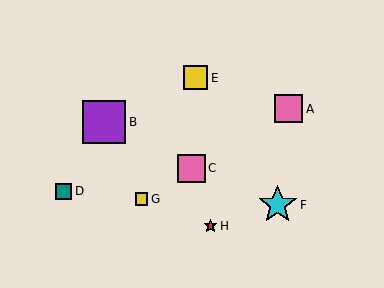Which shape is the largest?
The purple square (labeled B) is the largest.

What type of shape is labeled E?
Shape E is a yellow square.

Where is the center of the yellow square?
The center of the yellow square is at (195, 78).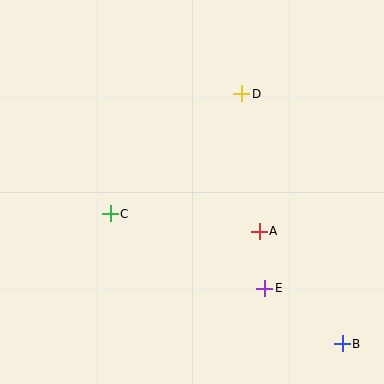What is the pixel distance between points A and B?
The distance between A and B is 140 pixels.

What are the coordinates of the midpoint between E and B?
The midpoint between E and B is at (304, 316).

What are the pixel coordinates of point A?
Point A is at (259, 231).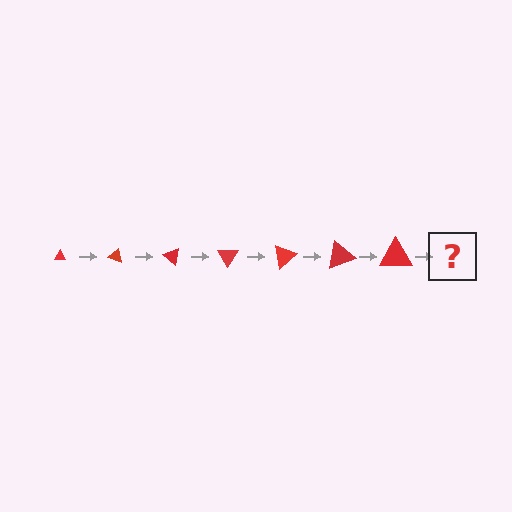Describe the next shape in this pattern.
It should be a triangle, larger than the previous one and rotated 140 degrees from the start.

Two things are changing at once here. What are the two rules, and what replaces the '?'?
The two rules are that the triangle grows larger each step and it rotates 20 degrees each step. The '?' should be a triangle, larger than the previous one and rotated 140 degrees from the start.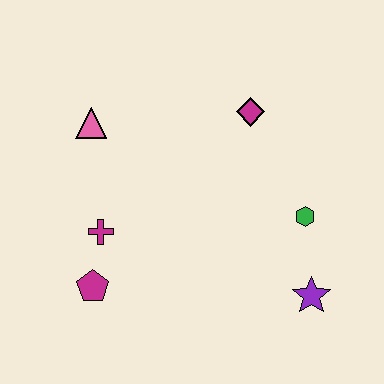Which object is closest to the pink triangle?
The magenta cross is closest to the pink triangle.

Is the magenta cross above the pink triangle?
No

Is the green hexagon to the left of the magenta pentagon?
No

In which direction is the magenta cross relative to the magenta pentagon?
The magenta cross is above the magenta pentagon.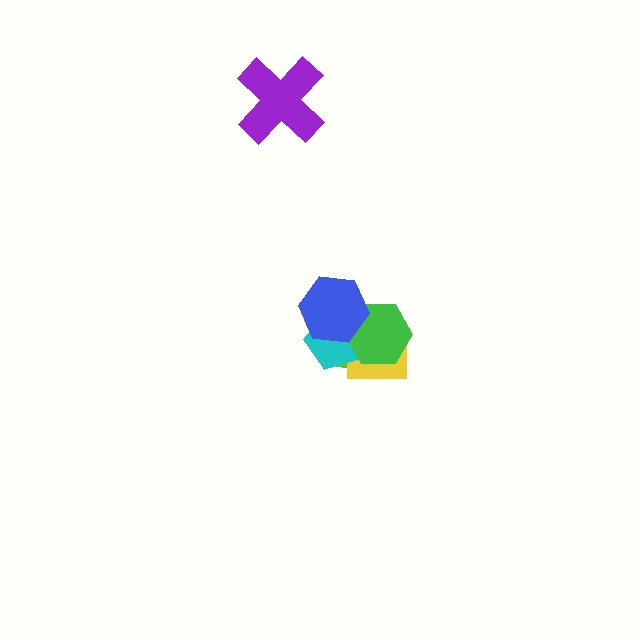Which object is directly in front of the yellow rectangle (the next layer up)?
The cyan pentagon is directly in front of the yellow rectangle.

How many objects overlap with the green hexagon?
4 objects overlap with the green hexagon.